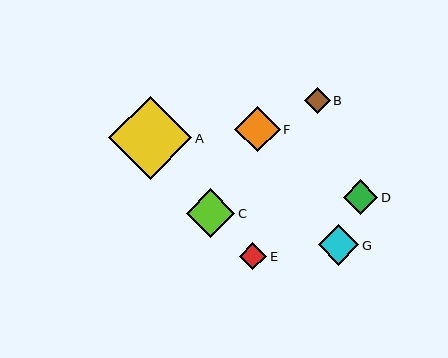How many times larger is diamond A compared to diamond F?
Diamond A is approximately 1.8 times the size of diamond F.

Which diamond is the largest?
Diamond A is the largest with a size of approximately 83 pixels.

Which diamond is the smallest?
Diamond B is the smallest with a size of approximately 26 pixels.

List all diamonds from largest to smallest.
From largest to smallest: A, C, F, G, D, E, B.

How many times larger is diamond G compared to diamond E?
Diamond G is approximately 1.5 times the size of diamond E.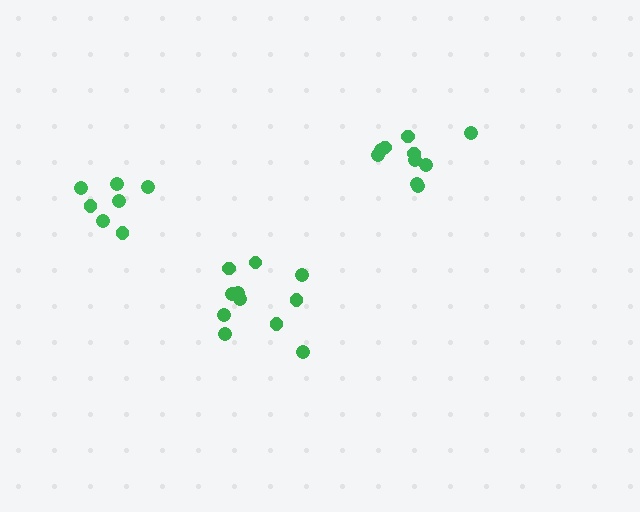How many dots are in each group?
Group 1: 10 dots, Group 2: 7 dots, Group 3: 11 dots (28 total).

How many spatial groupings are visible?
There are 3 spatial groupings.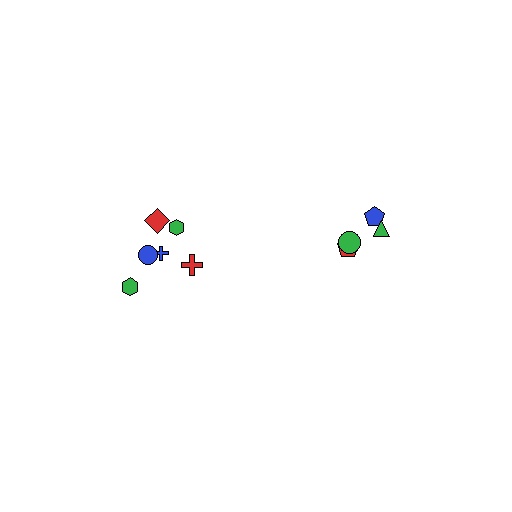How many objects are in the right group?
There are 4 objects.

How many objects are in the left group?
There are 6 objects.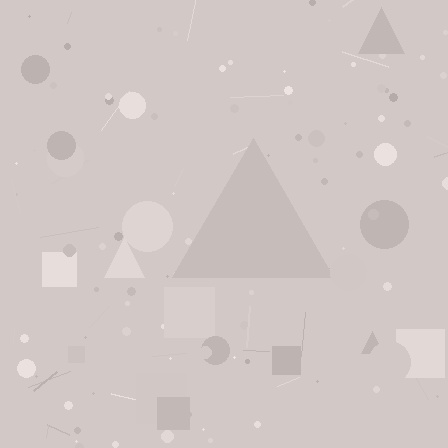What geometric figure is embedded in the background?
A triangle is embedded in the background.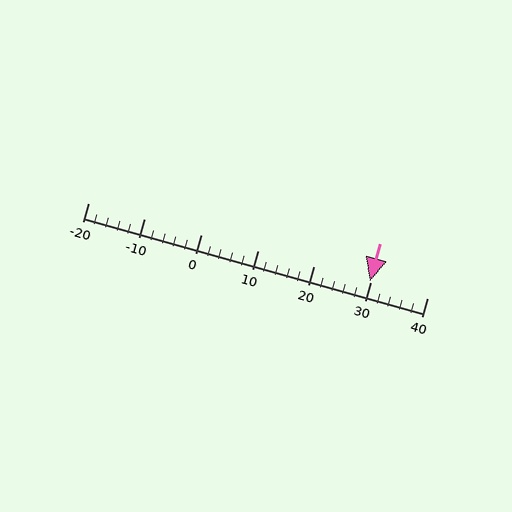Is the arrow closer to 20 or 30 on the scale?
The arrow is closer to 30.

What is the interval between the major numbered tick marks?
The major tick marks are spaced 10 units apart.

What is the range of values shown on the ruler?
The ruler shows values from -20 to 40.